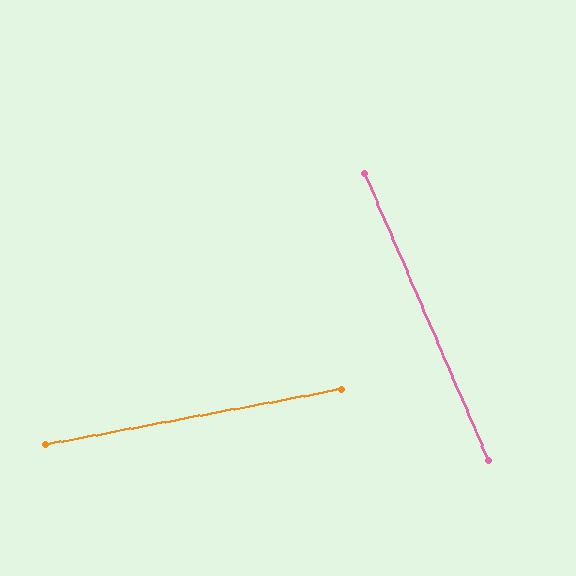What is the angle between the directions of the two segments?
Approximately 77 degrees.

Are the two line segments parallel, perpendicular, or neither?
Neither parallel nor perpendicular — they differ by about 77°.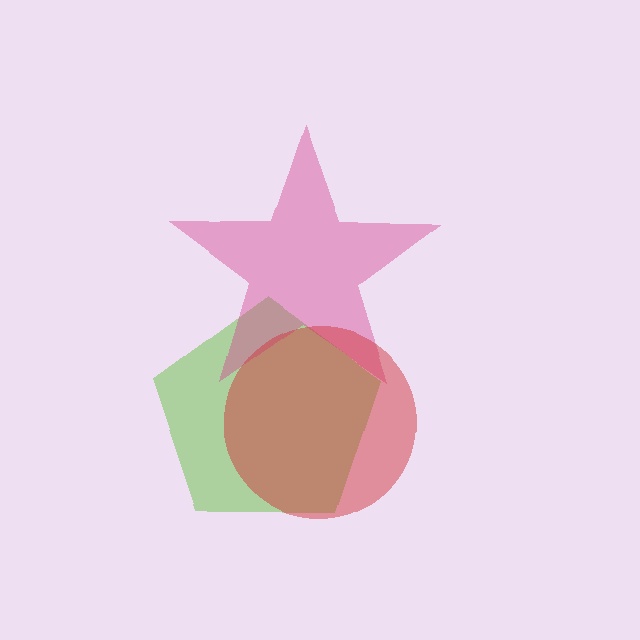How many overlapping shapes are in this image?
There are 3 overlapping shapes in the image.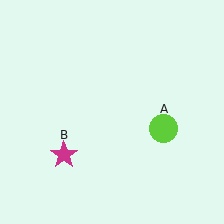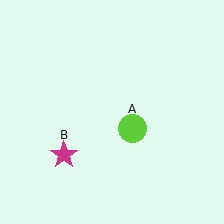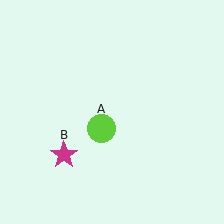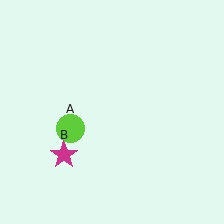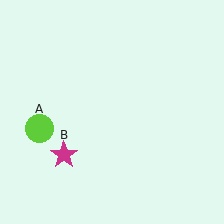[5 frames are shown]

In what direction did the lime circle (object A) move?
The lime circle (object A) moved left.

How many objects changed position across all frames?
1 object changed position: lime circle (object A).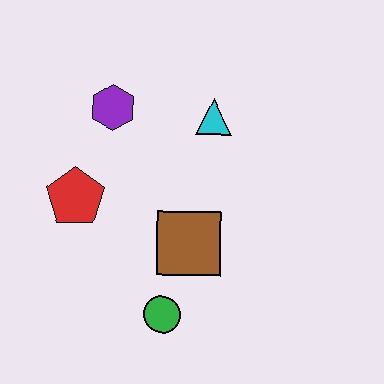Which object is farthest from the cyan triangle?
The green circle is farthest from the cyan triangle.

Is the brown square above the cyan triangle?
No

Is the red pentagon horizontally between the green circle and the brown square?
No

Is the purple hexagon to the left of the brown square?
Yes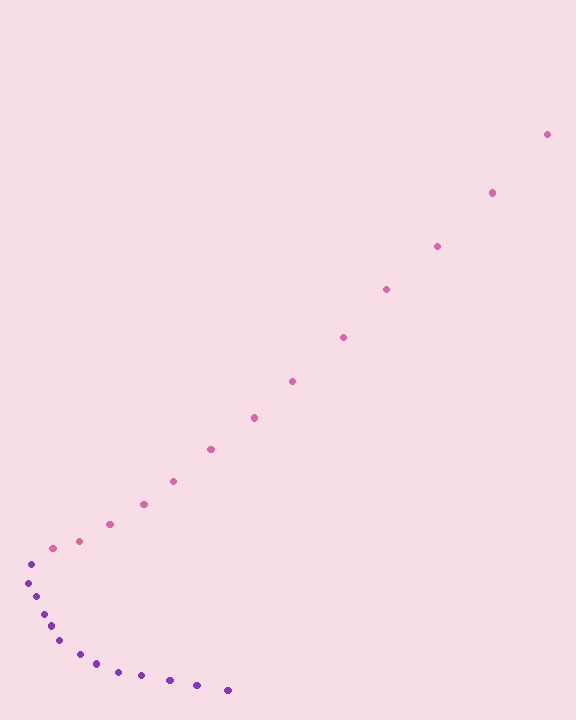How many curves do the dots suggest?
There are 2 distinct paths.